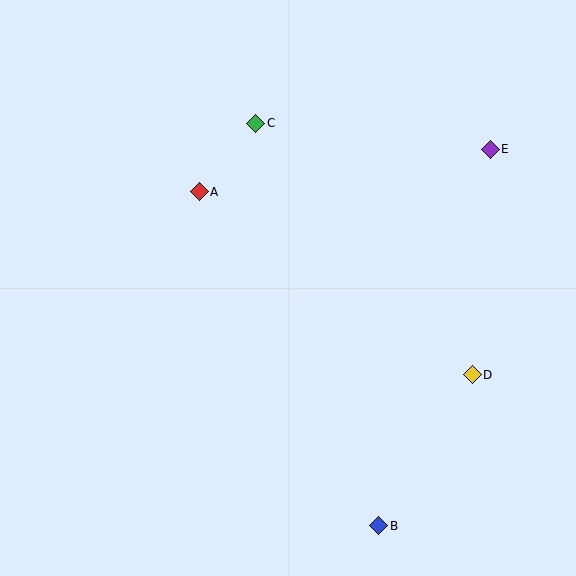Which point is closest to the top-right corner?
Point E is closest to the top-right corner.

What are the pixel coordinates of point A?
Point A is at (199, 192).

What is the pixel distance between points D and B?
The distance between D and B is 178 pixels.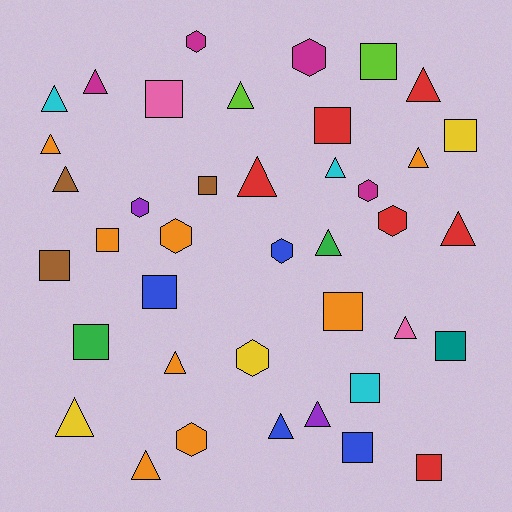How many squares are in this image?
There are 14 squares.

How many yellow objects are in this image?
There are 3 yellow objects.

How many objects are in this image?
There are 40 objects.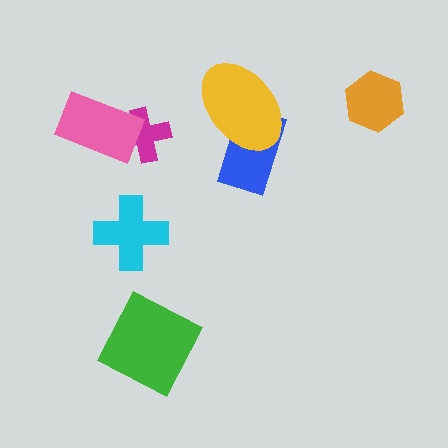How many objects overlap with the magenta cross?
1 object overlaps with the magenta cross.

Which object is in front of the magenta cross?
The pink rectangle is in front of the magenta cross.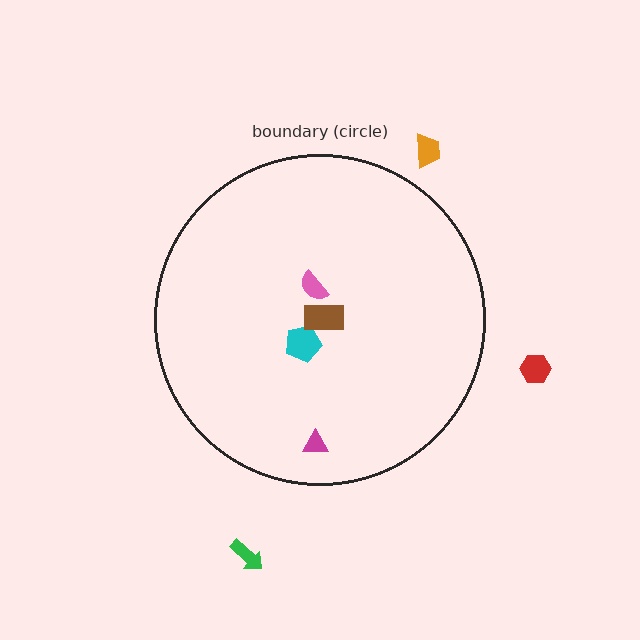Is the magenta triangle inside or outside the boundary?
Inside.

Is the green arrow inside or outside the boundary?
Outside.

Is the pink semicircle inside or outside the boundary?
Inside.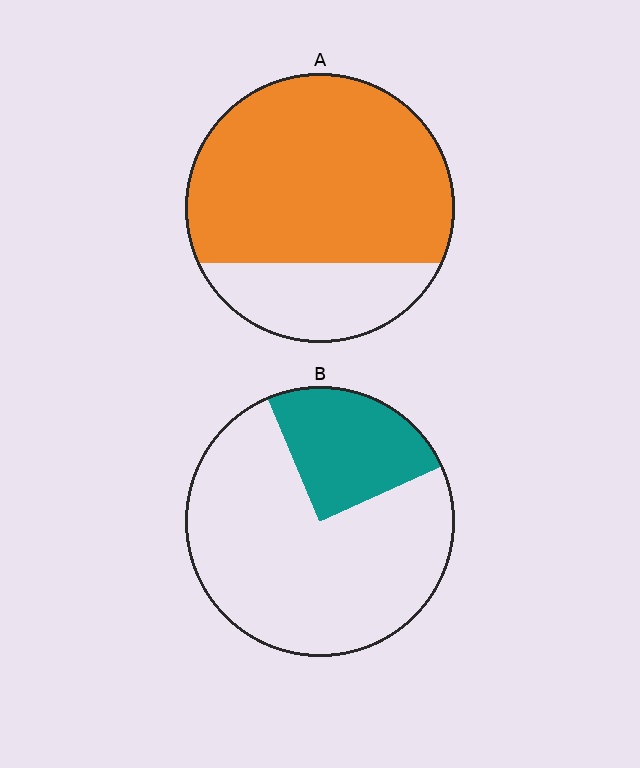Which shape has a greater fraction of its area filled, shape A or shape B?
Shape A.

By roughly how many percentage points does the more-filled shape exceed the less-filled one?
By roughly 50 percentage points (A over B).